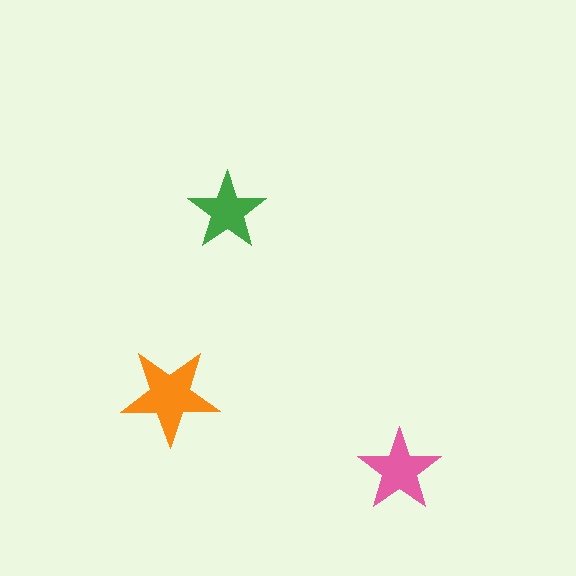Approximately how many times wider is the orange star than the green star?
About 1.5 times wider.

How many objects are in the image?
There are 3 objects in the image.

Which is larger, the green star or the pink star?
The pink one.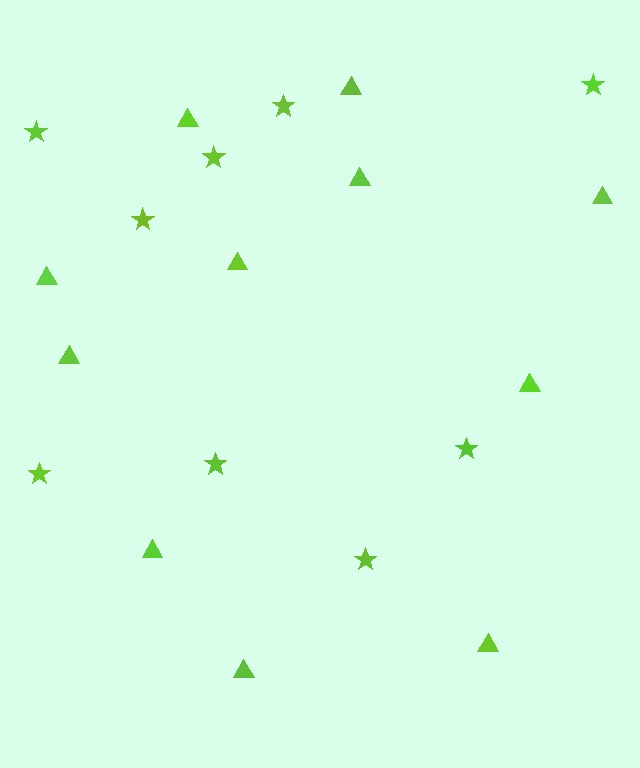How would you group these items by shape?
There are 2 groups: one group of stars (9) and one group of triangles (11).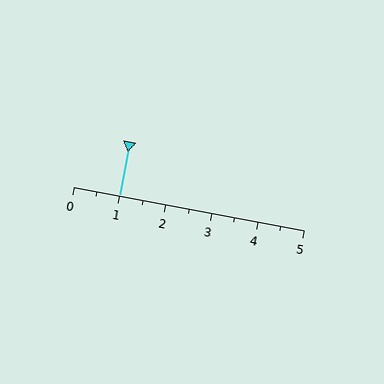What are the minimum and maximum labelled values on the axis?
The axis runs from 0 to 5.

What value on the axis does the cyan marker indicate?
The marker indicates approximately 1.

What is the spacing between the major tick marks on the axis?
The major ticks are spaced 1 apart.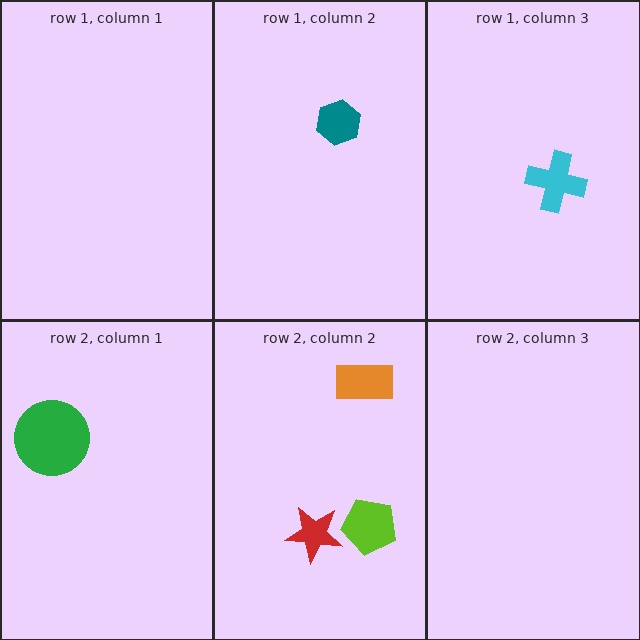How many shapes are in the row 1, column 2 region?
1.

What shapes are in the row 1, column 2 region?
The teal hexagon.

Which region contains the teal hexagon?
The row 1, column 2 region.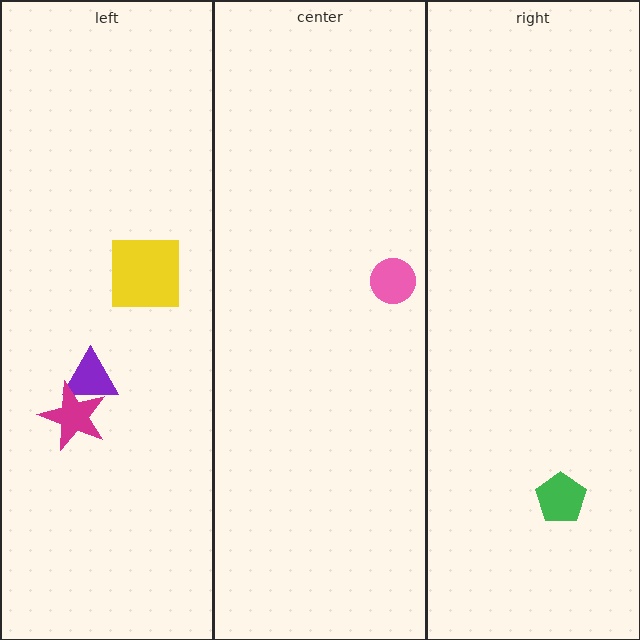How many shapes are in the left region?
3.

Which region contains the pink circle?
The center region.